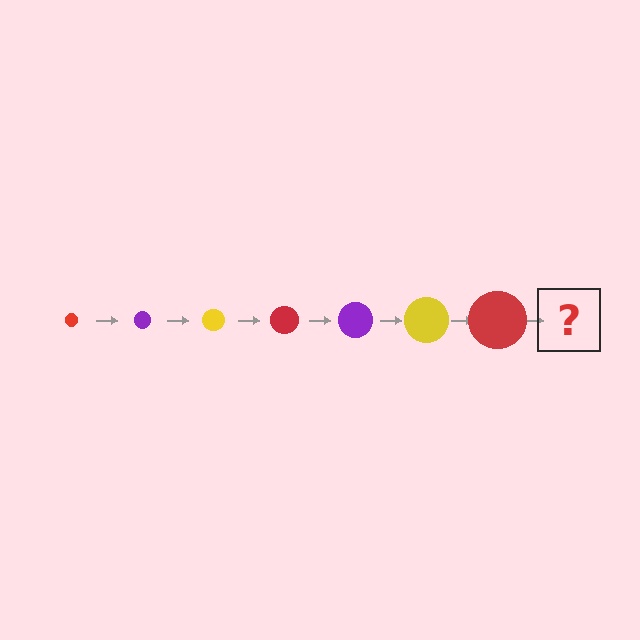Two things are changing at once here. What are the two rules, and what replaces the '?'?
The two rules are that the circle grows larger each step and the color cycles through red, purple, and yellow. The '?' should be a purple circle, larger than the previous one.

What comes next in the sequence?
The next element should be a purple circle, larger than the previous one.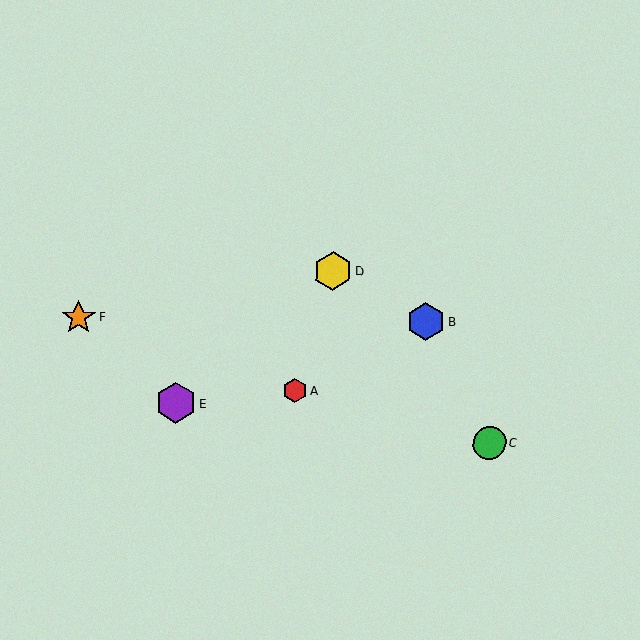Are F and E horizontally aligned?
No, F is at y≈318 and E is at y≈403.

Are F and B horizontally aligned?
Yes, both are at y≈318.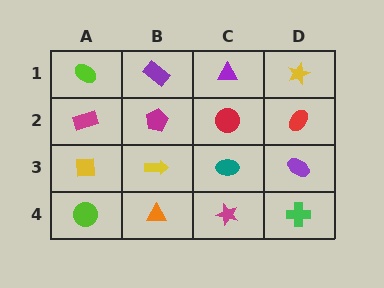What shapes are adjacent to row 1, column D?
A red ellipse (row 2, column D), a purple triangle (row 1, column C).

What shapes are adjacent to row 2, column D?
A yellow star (row 1, column D), a purple ellipse (row 3, column D), a red circle (row 2, column C).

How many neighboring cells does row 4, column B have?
3.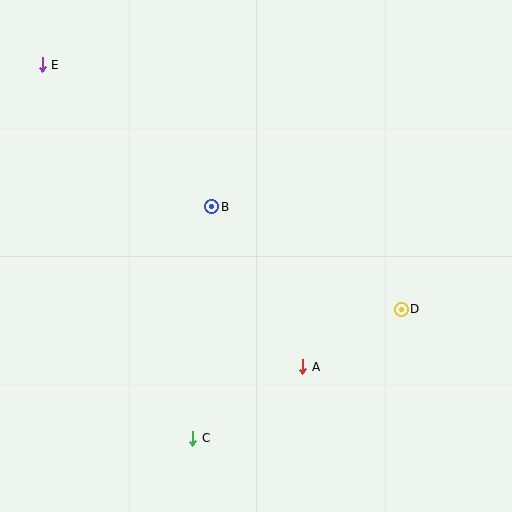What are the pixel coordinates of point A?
Point A is at (303, 367).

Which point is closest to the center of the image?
Point B at (212, 207) is closest to the center.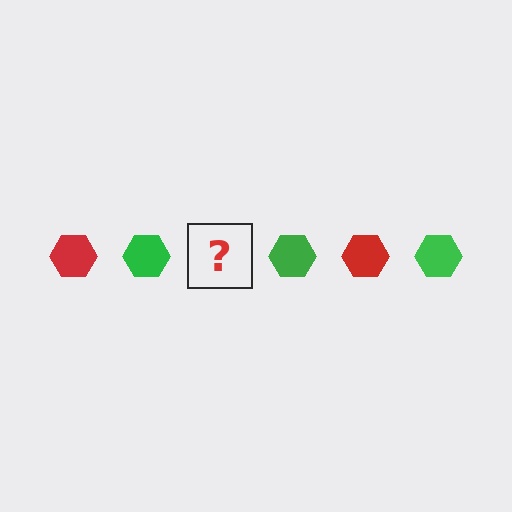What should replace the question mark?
The question mark should be replaced with a red hexagon.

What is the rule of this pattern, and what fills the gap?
The rule is that the pattern cycles through red, green hexagons. The gap should be filled with a red hexagon.